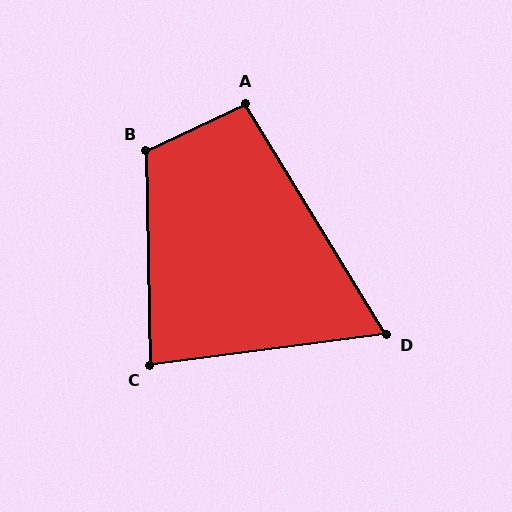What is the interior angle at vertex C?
Approximately 84 degrees (acute).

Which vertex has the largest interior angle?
B, at approximately 114 degrees.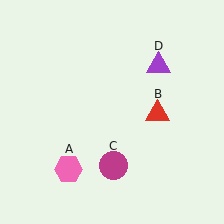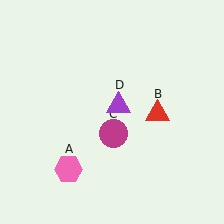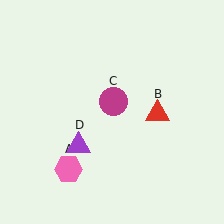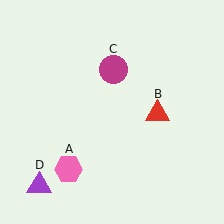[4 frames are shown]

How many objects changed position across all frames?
2 objects changed position: magenta circle (object C), purple triangle (object D).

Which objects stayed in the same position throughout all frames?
Pink hexagon (object A) and red triangle (object B) remained stationary.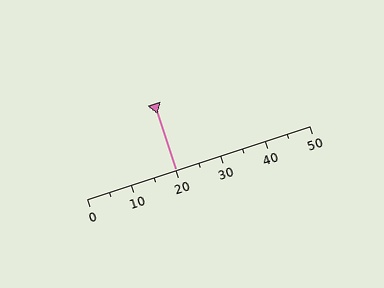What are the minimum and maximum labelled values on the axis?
The axis runs from 0 to 50.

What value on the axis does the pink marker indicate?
The marker indicates approximately 20.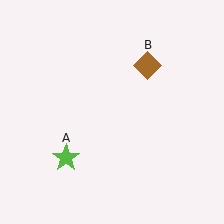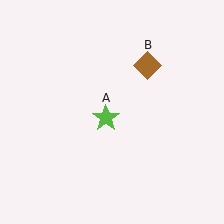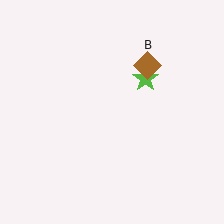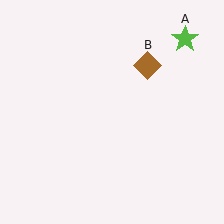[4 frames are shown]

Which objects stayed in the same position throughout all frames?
Brown diamond (object B) remained stationary.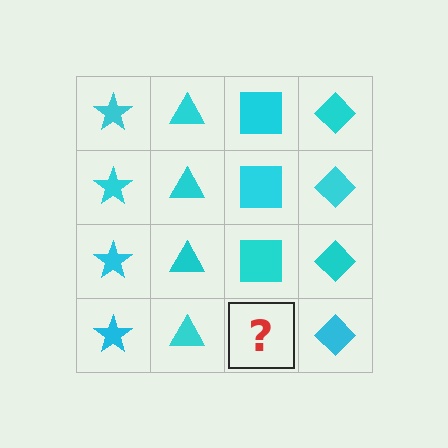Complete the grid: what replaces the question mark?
The question mark should be replaced with a cyan square.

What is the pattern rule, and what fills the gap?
The rule is that each column has a consistent shape. The gap should be filled with a cyan square.